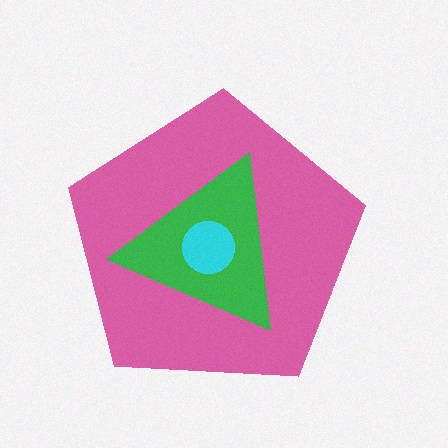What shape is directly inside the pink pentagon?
The green triangle.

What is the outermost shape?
The pink pentagon.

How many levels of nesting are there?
3.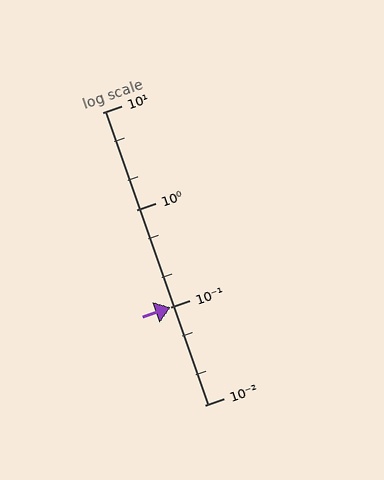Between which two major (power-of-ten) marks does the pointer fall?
The pointer is between 0.1 and 1.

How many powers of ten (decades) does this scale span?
The scale spans 3 decades, from 0.01 to 10.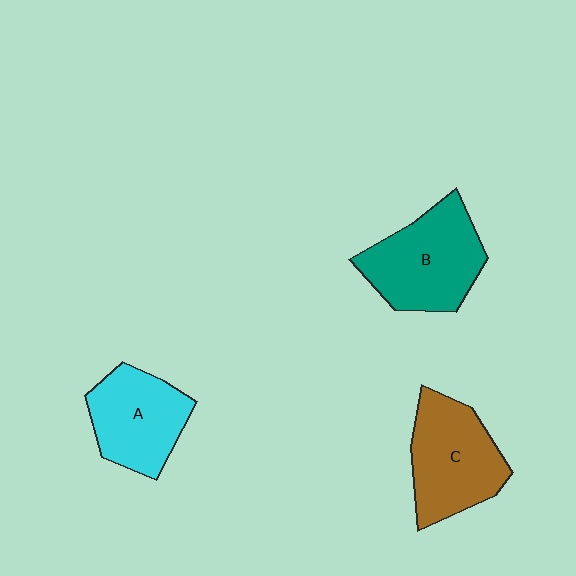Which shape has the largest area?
Shape B (teal).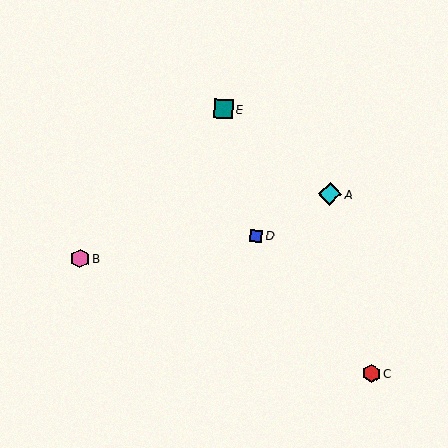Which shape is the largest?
The cyan diamond (labeled A) is the largest.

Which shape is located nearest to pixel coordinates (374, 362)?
The red hexagon (labeled C) at (371, 373) is nearest to that location.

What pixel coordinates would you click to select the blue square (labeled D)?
Click at (256, 236) to select the blue square D.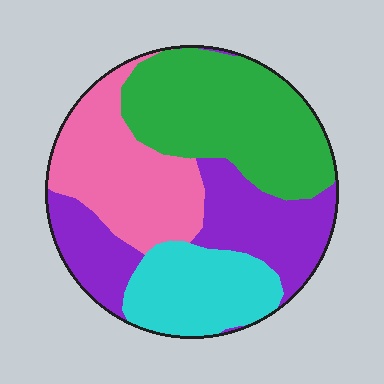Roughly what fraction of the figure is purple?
Purple covers 27% of the figure.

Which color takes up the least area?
Cyan, at roughly 20%.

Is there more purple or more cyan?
Purple.